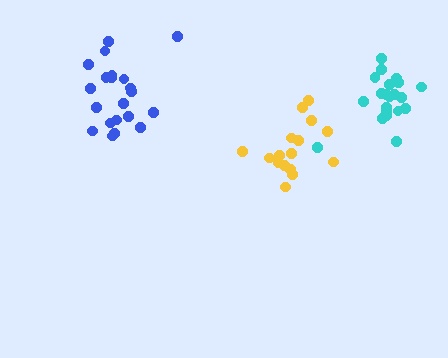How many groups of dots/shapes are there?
There are 3 groups.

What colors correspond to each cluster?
The clusters are colored: cyan, blue, yellow.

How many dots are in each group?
Group 1: 21 dots, Group 2: 21 dots, Group 3: 16 dots (58 total).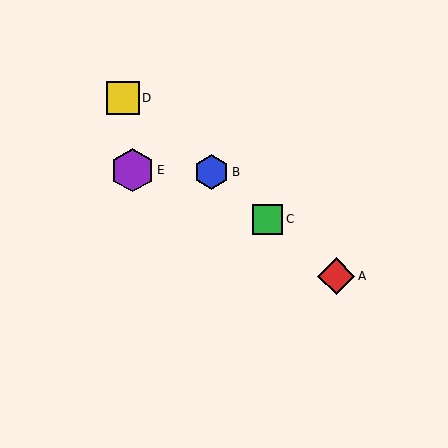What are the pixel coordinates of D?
Object D is at (123, 98).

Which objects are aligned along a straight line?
Objects A, B, C, D are aligned along a straight line.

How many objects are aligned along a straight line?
4 objects (A, B, C, D) are aligned along a straight line.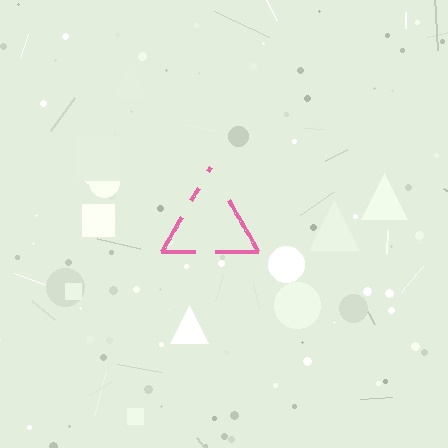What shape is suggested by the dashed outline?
The dashed outline suggests a triangle.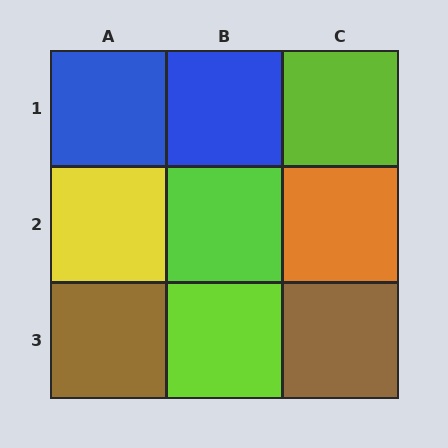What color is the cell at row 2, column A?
Yellow.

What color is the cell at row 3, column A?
Brown.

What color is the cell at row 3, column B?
Lime.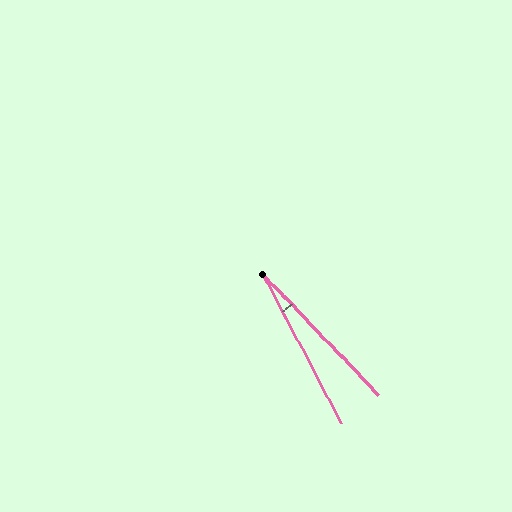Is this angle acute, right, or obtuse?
It is acute.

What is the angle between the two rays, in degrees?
Approximately 16 degrees.